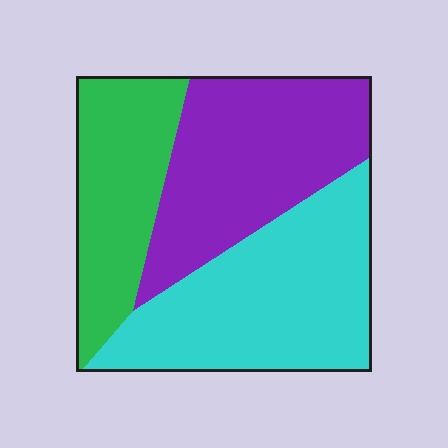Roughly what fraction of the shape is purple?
Purple takes up about one third (1/3) of the shape.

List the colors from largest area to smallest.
From largest to smallest: cyan, purple, green.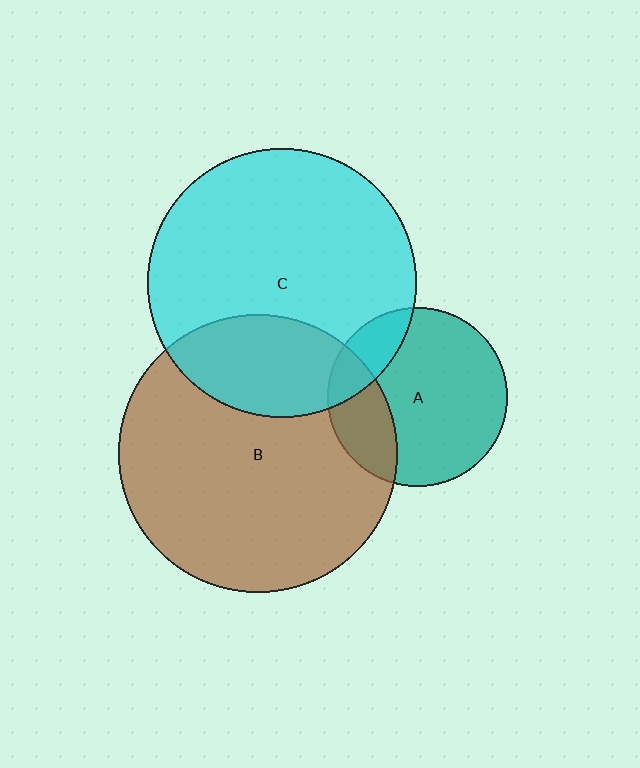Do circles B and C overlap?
Yes.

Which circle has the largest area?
Circle B (brown).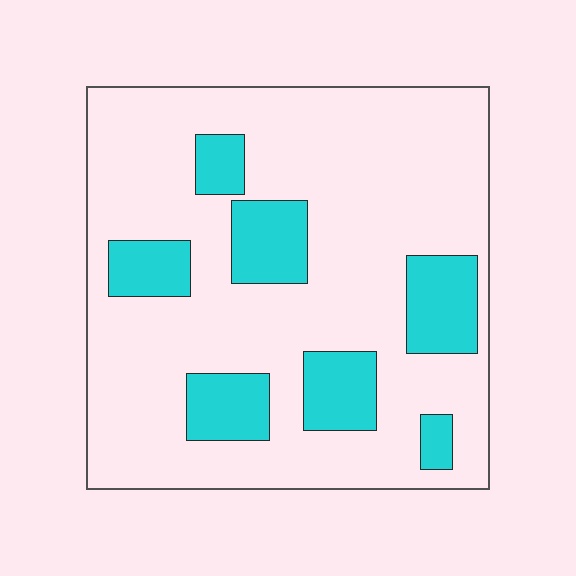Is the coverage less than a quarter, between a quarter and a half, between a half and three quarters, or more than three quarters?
Less than a quarter.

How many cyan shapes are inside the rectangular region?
7.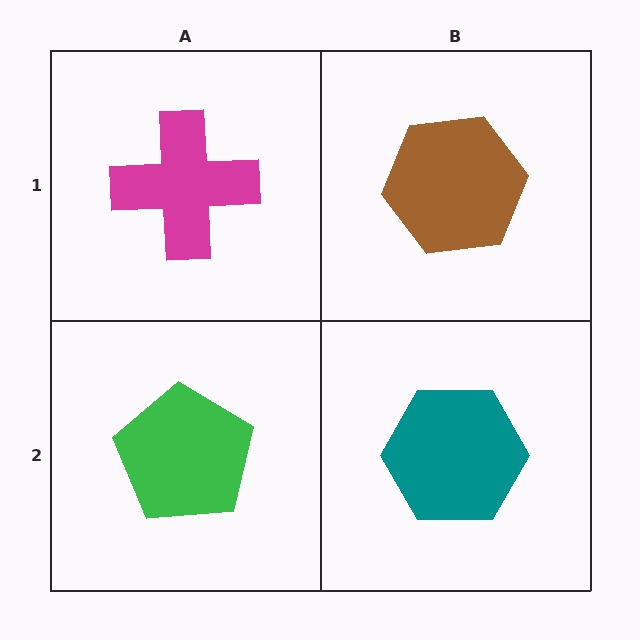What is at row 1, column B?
A brown hexagon.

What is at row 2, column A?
A green pentagon.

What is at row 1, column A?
A magenta cross.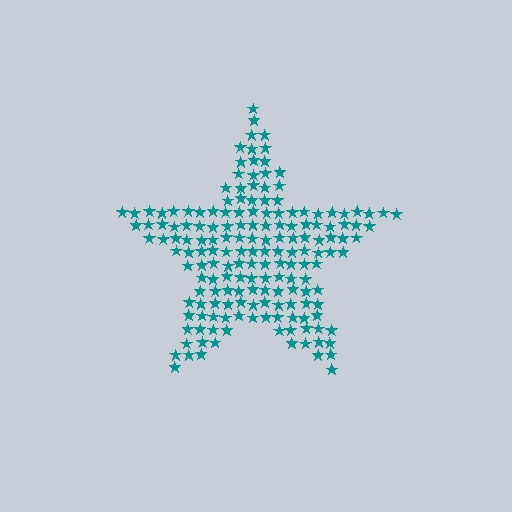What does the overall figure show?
The overall figure shows a star.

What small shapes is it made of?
It is made of small stars.